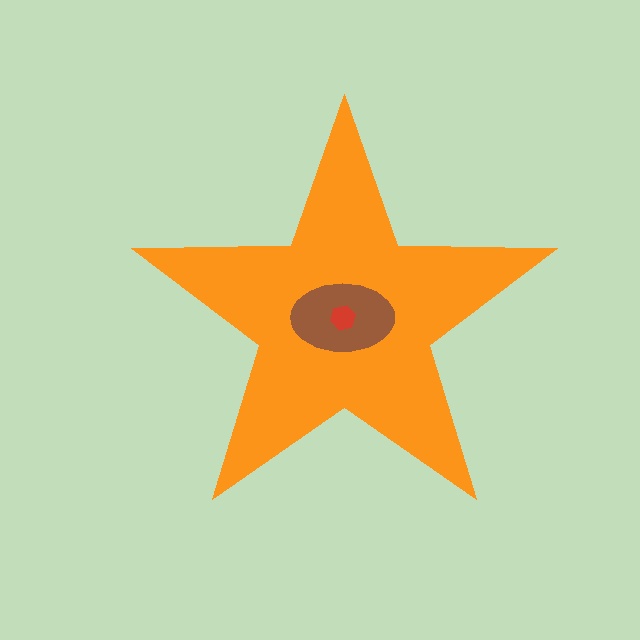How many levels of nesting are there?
3.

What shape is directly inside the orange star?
The brown ellipse.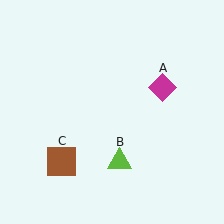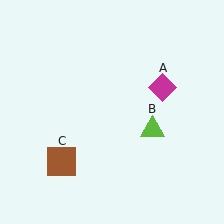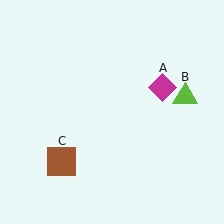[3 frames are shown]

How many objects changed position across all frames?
1 object changed position: lime triangle (object B).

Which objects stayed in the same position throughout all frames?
Magenta diamond (object A) and brown square (object C) remained stationary.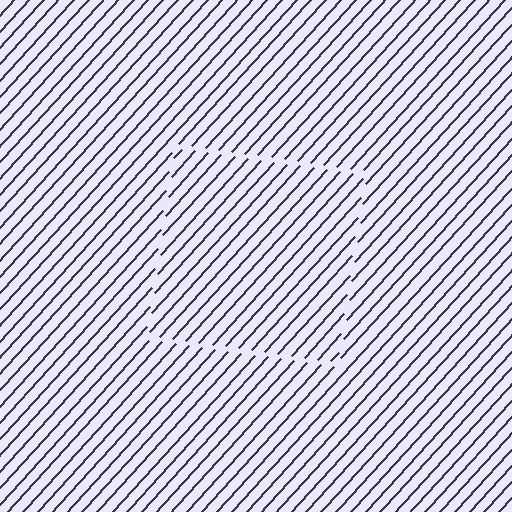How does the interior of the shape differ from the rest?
The interior of the shape contains the same grating, shifted by half a period — the contour is defined by the phase discontinuity where line-ends from the inner and outer gratings abut.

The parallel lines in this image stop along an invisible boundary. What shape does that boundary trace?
An illusory square. The interior of the shape contains the same grating, shifted by half a period — the contour is defined by the phase discontinuity where line-ends from the inner and outer gratings abut.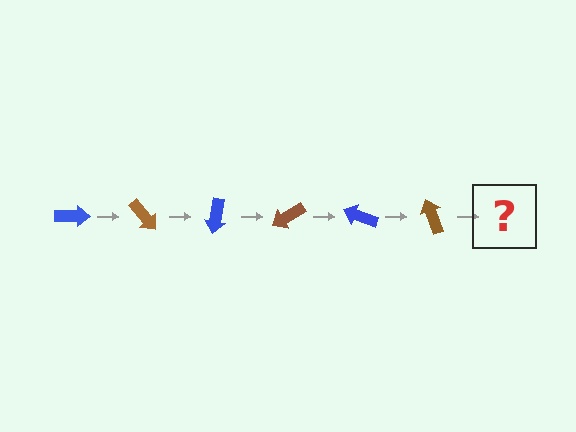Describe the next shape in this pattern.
It should be a blue arrow, rotated 300 degrees from the start.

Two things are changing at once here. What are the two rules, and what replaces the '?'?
The two rules are that it rotates 50 degrees each step and the color cycles through blue and brown. The '?' should be a blue arrow, rotated 300 degrees from the start.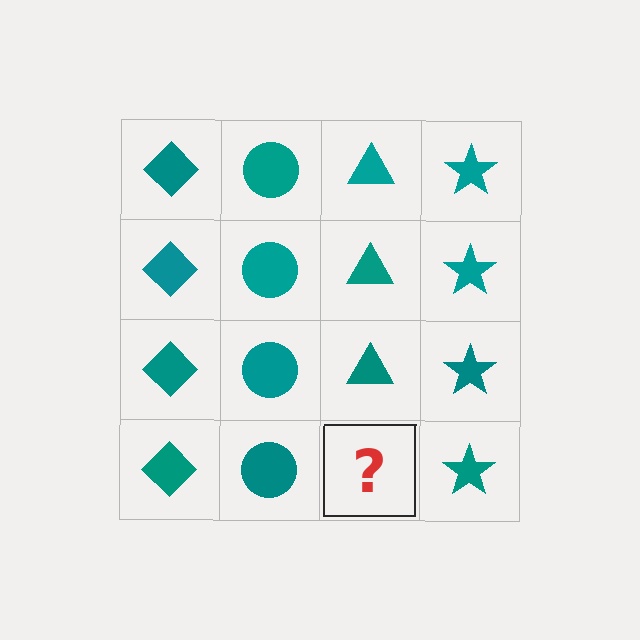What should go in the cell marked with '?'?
The missing cell should contain a teal triangle.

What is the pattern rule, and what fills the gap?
The rule is that each column has a consistent shape. The gap should be filled with a teal triangle.